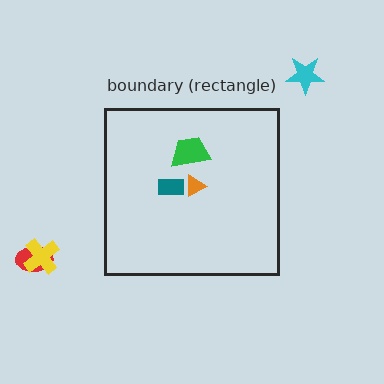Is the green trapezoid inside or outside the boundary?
Inside.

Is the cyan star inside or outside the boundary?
Outside.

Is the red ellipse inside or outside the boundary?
Outside.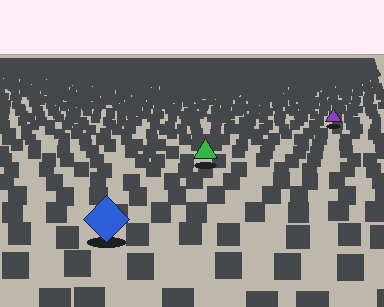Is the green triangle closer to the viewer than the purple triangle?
Yes. The green triangle is closer — you can tell from the texture gradient: the ground texture is coarser near it.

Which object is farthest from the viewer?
The purple triangle is farthest from the viewer. It appears smaller and the ground texture around it is denser.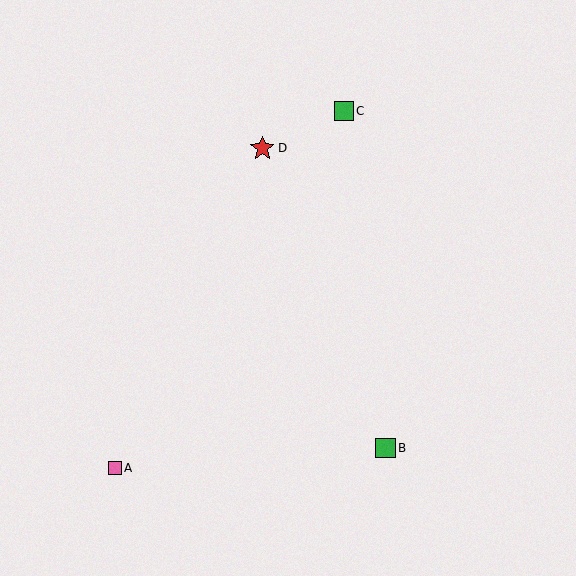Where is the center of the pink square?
The center of the pink square is at (115, 468).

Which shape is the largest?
The red star (labeled D) is the largest.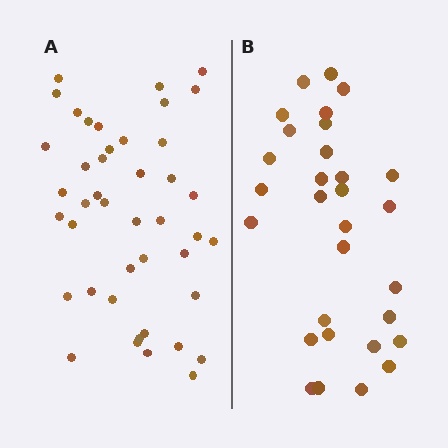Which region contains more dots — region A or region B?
Region A (the left region) has more dots.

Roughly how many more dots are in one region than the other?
Region A has approximately 15 more dots than region B.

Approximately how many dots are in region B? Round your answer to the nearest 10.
About 30 dots.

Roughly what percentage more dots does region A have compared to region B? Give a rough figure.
About 45% more.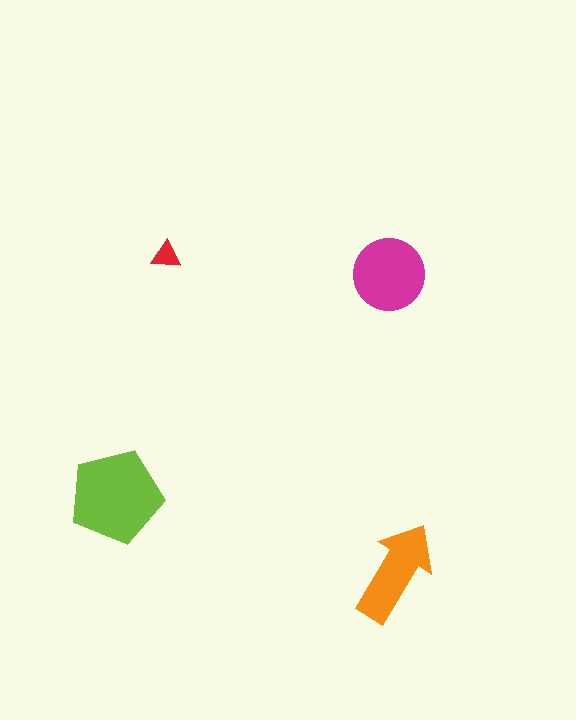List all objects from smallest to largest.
The red triangle, the orange arrow, the magenta circle, the lime pentagon.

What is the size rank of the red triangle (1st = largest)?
4th.